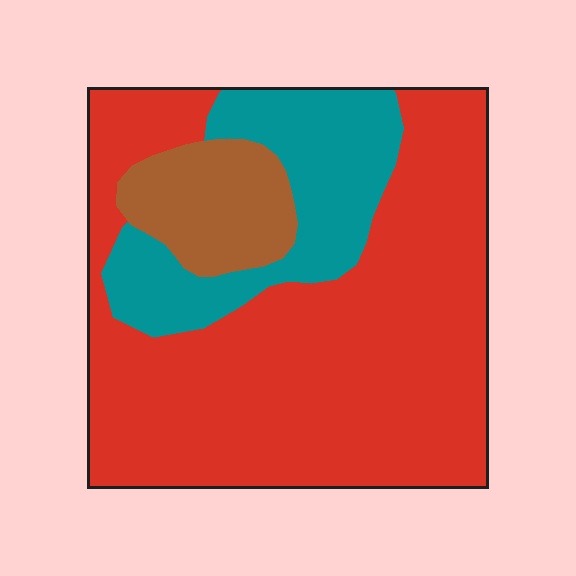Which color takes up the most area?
Red, at roughly 70%.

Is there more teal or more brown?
Teal.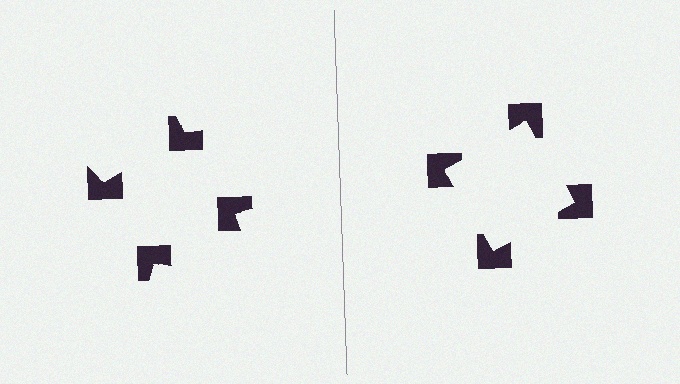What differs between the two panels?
The notched squares are positioned identically on both sides; only the wedge orientations differ. On the right they align to a square; on the left they are misaligned.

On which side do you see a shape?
An illusory square appears on the right side. On the left side the wedge cuts are rotated, so no coherent shape forms.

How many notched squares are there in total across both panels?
8 — 4 on each side.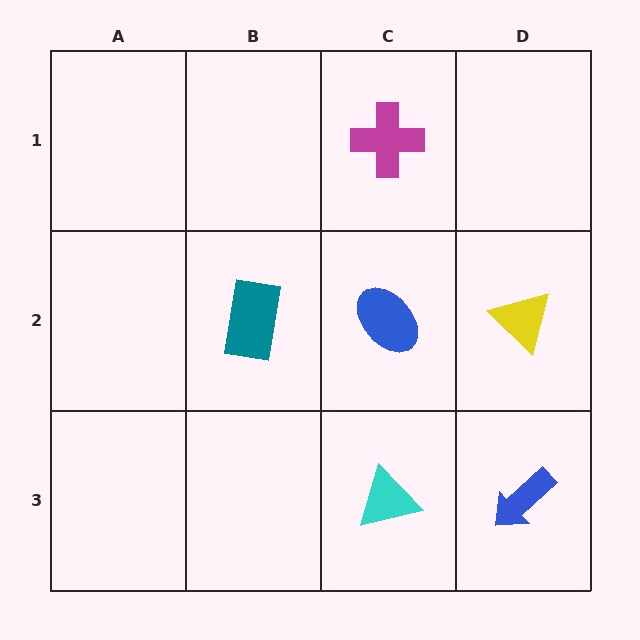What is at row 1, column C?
A magenta cross.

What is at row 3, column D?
A blue arrow.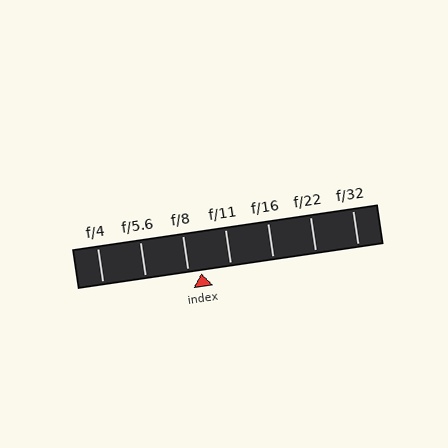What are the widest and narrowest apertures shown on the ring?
The widest aperture shown is f/4 and the narrowest is f/32.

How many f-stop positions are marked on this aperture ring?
There are 7 f-stop positions marked.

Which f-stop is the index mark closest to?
The index mark is closest to f/8.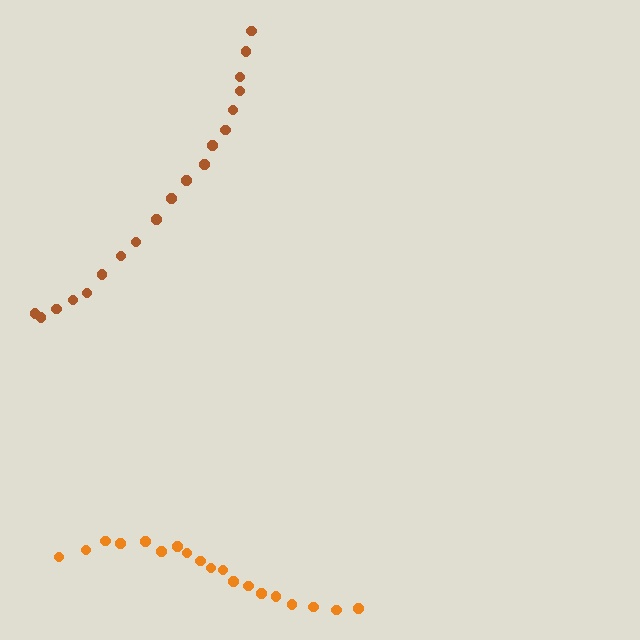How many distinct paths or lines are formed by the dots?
There are 2 distinct paths.